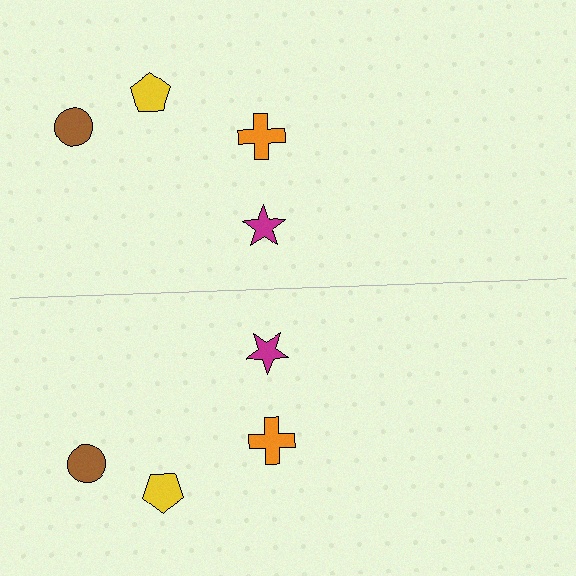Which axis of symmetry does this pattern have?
The pattern has a horizontal axis of symmetry running through the center of the image.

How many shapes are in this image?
There are 8 shapes in this image.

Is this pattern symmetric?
Yes, this pattern has bilateral (reflection) symmetry.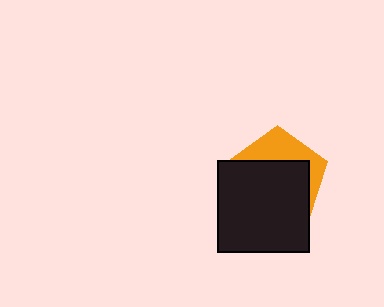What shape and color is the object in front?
The object in front is a black square.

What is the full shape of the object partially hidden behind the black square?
The partially hidden object is an orange pentagon.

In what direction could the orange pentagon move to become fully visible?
The orange pentagon could move up. That would shift it out from behind the black square entirely.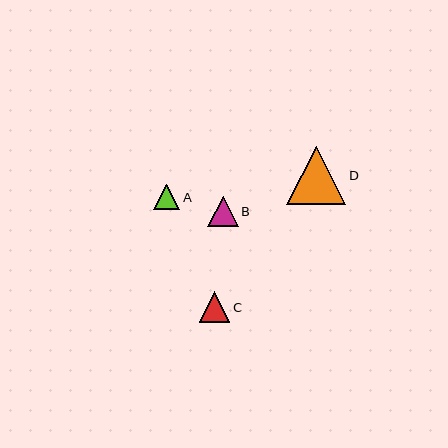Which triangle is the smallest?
Triangle A is the smallest with a size of approximately 26 pixels.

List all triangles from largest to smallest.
From largest to smallest: D, C, B, A.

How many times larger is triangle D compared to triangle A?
Triangle D is approximately 2.3 times the size of triangle A.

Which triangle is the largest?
Triangle D is the largest with a size of approximately 59 pixels.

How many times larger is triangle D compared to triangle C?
Triangle D is approximately 1.9 times the size of triangle C.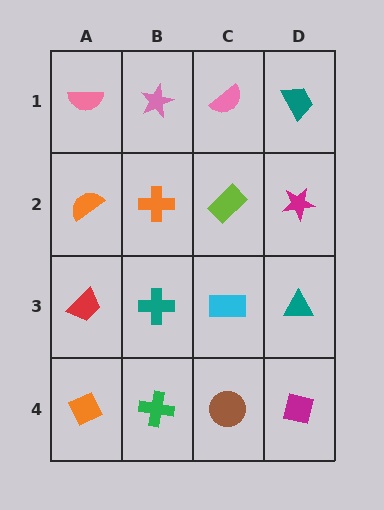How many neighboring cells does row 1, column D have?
2.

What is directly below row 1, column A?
An orange semicircle.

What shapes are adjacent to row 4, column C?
A cyan rectangle (row 3, column C), a green cross (row 4, column B), a magenta square (row 4, column D).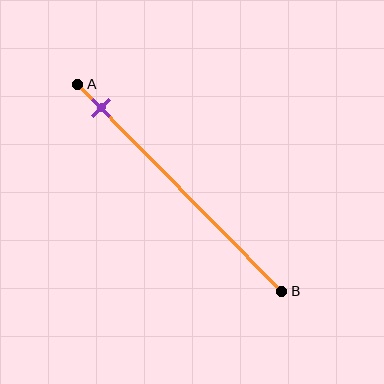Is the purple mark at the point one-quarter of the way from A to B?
No, the mark is at about 10% from A, not at the 25% one-quarter point.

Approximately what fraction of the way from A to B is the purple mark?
The purple mark is approximately 10% of the way from A to B.